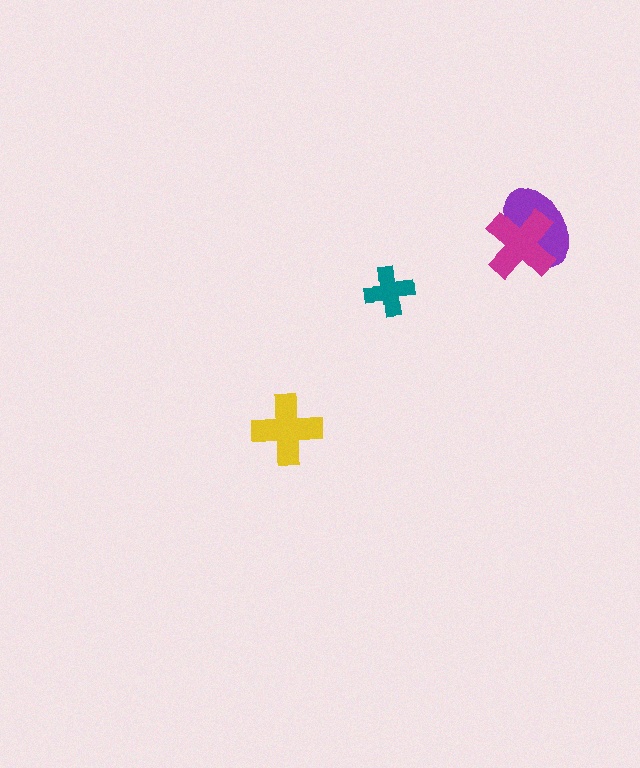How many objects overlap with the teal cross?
0 objects overlap with the teal cross.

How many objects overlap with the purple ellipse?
1 object overlaps with the purple ellipse.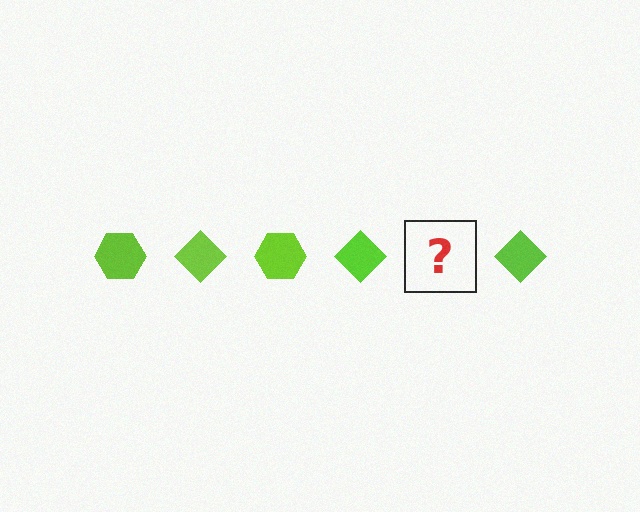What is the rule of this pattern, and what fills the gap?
The rule is that the pattern cycles through hexagon, diamond shapes in lime. The gap should be filled with a lime hexagon.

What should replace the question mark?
The question mark should be replaced with a lime hexagon.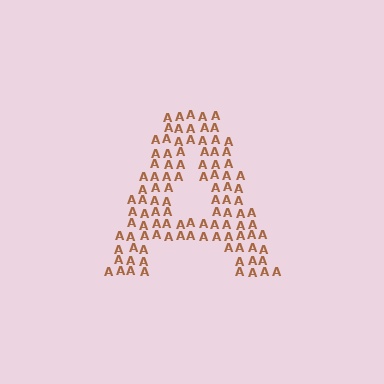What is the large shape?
The large shape is the letter A.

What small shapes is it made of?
It is made of small letter A's.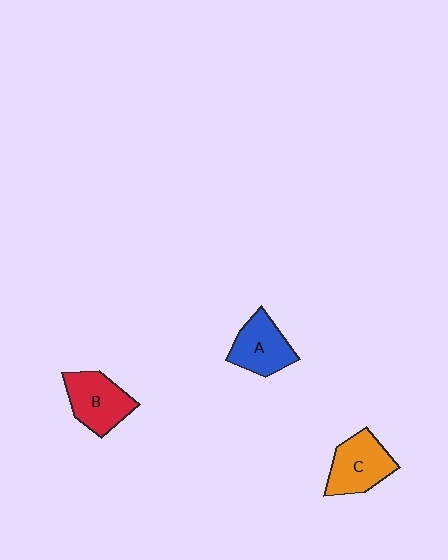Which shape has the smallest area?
Shape A (blue).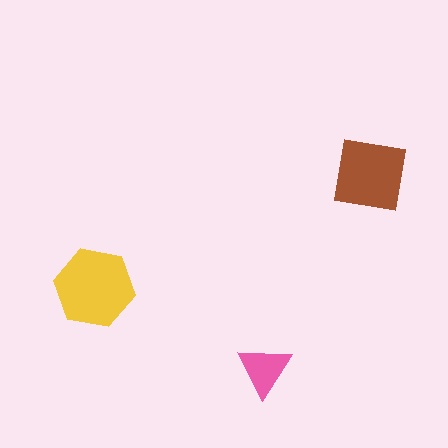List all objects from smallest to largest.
The pink triangle, the brown square, the yellow hexagon.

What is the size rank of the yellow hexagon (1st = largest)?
1st.